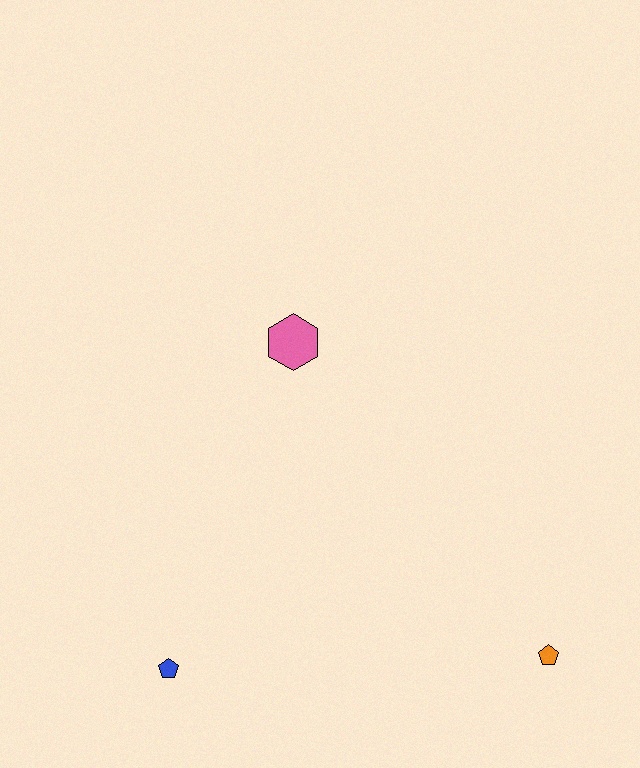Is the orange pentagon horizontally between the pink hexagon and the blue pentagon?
No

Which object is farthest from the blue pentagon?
The orange pentagon is farthest from the blue pentagon.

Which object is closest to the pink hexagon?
The blue pentagon is closest to the pink hexagon.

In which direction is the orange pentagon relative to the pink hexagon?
The orange pentagon is below the pink hexagon.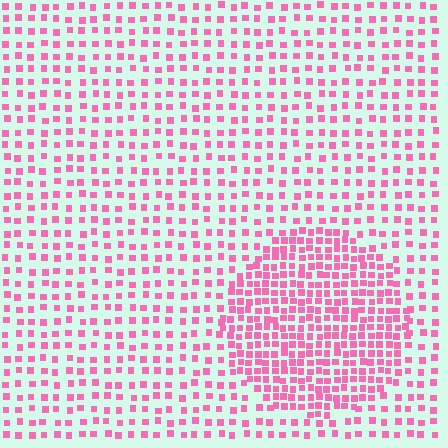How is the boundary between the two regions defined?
The boundary is defined by a change in element density (approximately 2.1x ratio). All elements are the same color, size, and shape.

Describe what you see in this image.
The image contains small pink elements arranged at two different densities. A circle-shaped region is visible where the elements are more densely packed than the surrounding area.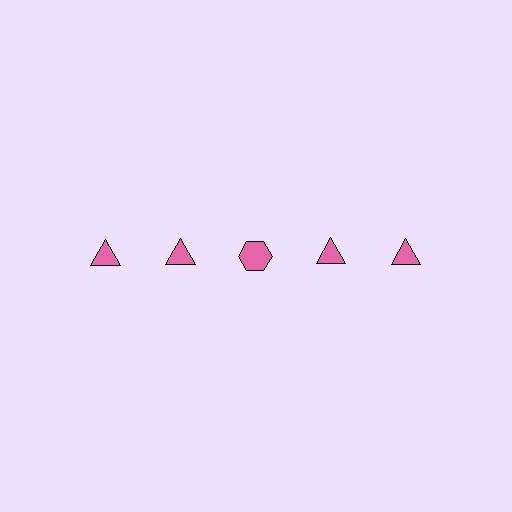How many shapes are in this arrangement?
There are 5 shapes arranged in a grid pattern.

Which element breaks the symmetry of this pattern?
The pink hexagon in the top row, center column breaks the symmetry. All other shapes are pink triangles.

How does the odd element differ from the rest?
It has a different shape: hexagon instead of triangle.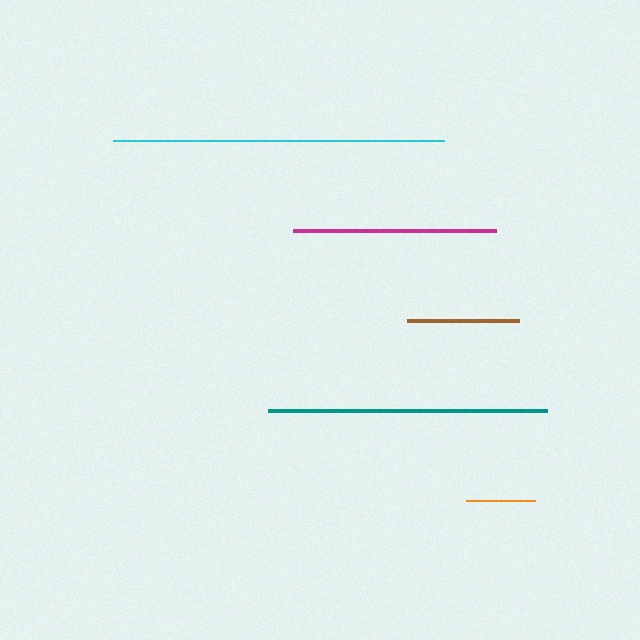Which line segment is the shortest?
The orange line is the shortest at approximately 69 pixels.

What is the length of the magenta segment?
The magenta segment is approximately 203 pixels long.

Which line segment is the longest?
The cyan line is the longest at approximately 331 pixels.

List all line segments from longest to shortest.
From longest to shortest: cyan, teal, magenta, brown, orange.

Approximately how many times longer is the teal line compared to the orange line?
The teal line is approximately 4.0 times the length of the orange line.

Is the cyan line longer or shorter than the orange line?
The cyan line is longer than the orange line.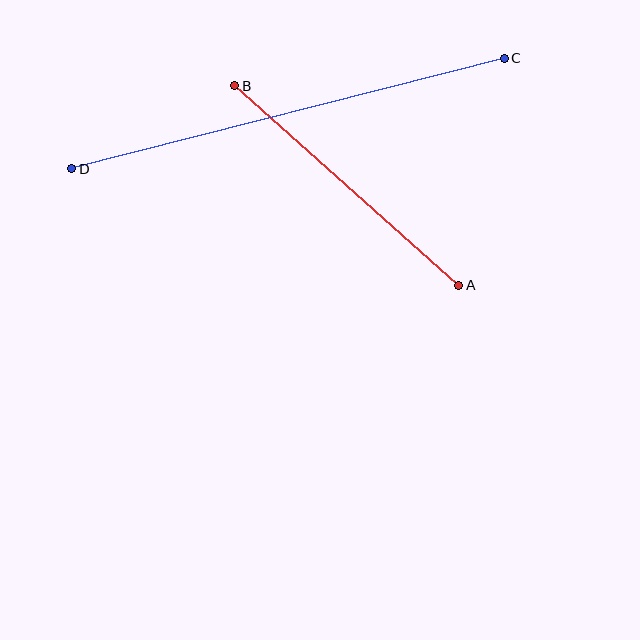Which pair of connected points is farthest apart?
Points C and D are farthest apart.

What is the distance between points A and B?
The distance is approximately 300 pixels.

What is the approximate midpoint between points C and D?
The midpoint is at approximately (288, 113) pixels.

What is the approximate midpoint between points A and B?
The midpoint is at approximately (347, 186) pixels.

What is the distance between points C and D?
The distance is approximately 446 pixels.